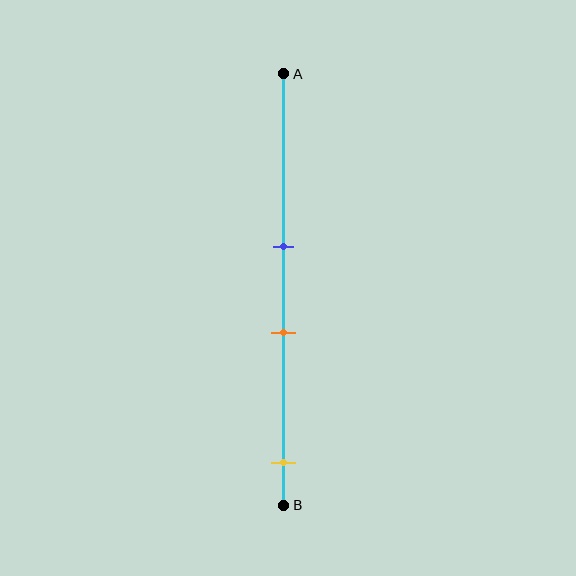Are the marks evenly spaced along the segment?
No, the marks are not evenly spaced.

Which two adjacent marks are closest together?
The blue and orange marks are the closest adjacent pair.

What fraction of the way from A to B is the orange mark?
The orange mark is approximately 60% (0.6) of the way from A to B.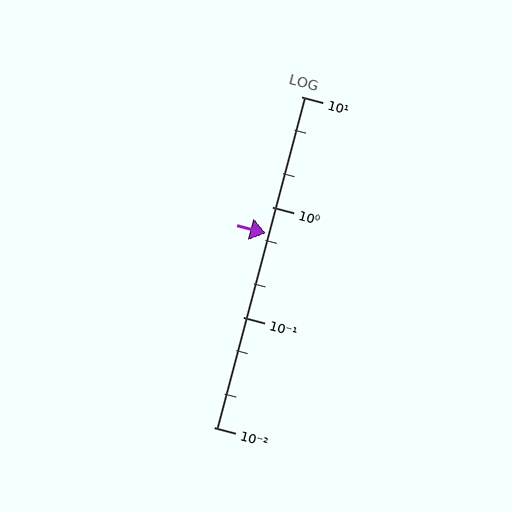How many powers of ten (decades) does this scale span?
The scale spans 3 decades, from 0.01 to 10.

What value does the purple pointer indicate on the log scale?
The pointer indicates approximately 0.57.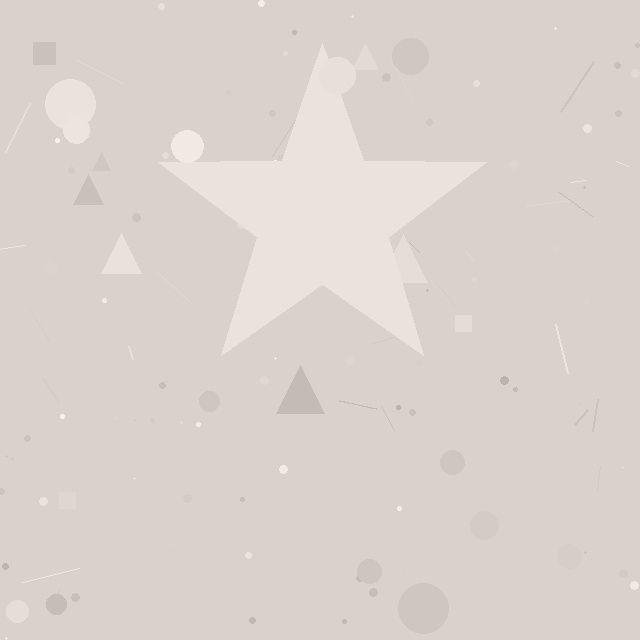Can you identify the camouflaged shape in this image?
The camouflaged shape is a star.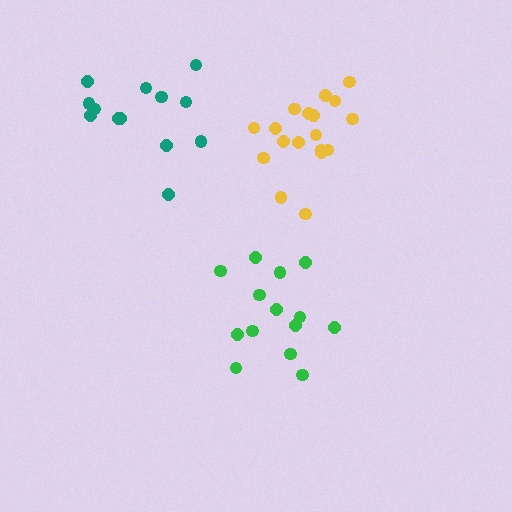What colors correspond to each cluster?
The clusters are colored: yellow, teal, green.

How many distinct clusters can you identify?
There are 3 distinct clusters.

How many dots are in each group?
Group 1: 18 dots, Group 2: 13 dots, Group 3: 14 dots (45 total).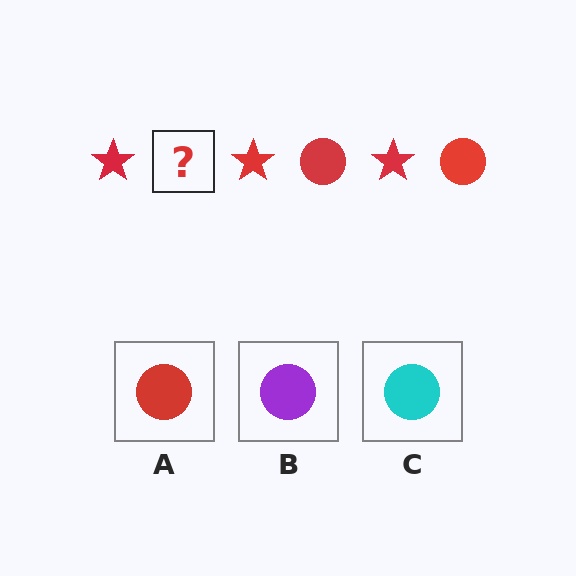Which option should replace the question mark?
Option A.